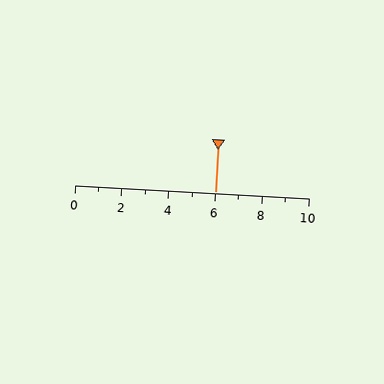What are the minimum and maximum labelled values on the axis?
The axis runs from 0 to 10.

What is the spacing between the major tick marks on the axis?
The major ticks are spaced 2 apart.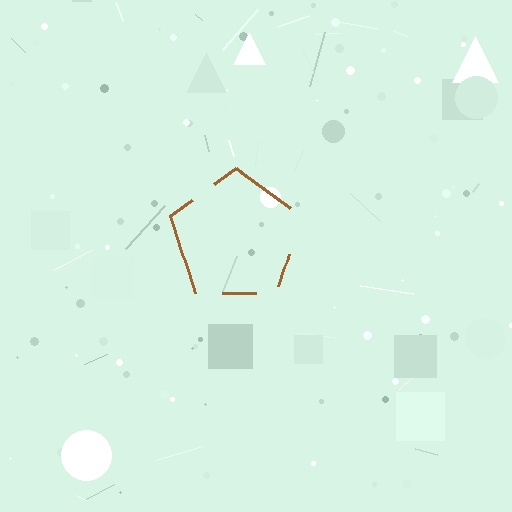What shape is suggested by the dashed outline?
The dashed outline suggests a pentagon.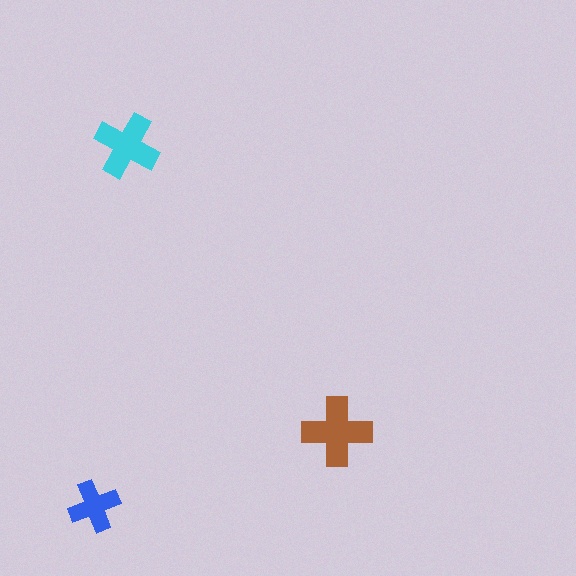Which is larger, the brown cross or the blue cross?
The brown one.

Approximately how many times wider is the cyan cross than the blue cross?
About 1.5 times wider.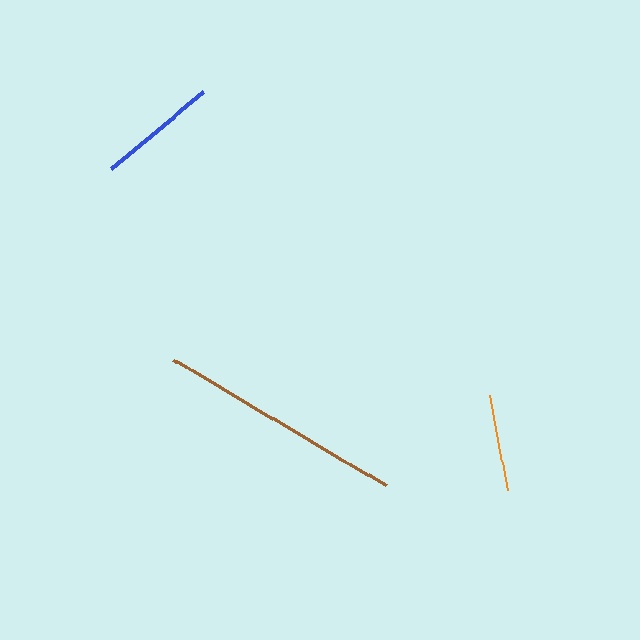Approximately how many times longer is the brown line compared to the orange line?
The brown line is approximately 2.6 times the length of the orange line.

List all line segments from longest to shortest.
From longest to shortest: brown, blue, orange.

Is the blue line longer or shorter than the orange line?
The blue line is longer than the orange line.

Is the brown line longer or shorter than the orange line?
The brown line is longer than the orange line.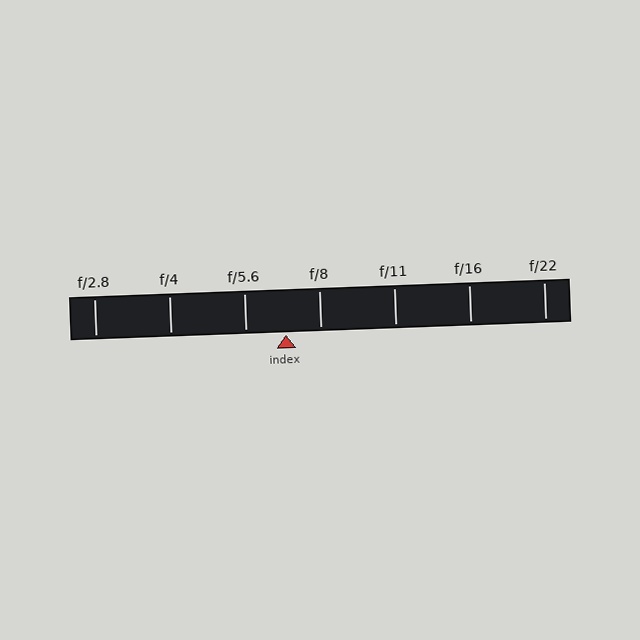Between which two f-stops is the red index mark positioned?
The index mark is between f/5.6 and f/8.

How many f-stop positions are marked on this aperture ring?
There are 7 f-stop positions marked.